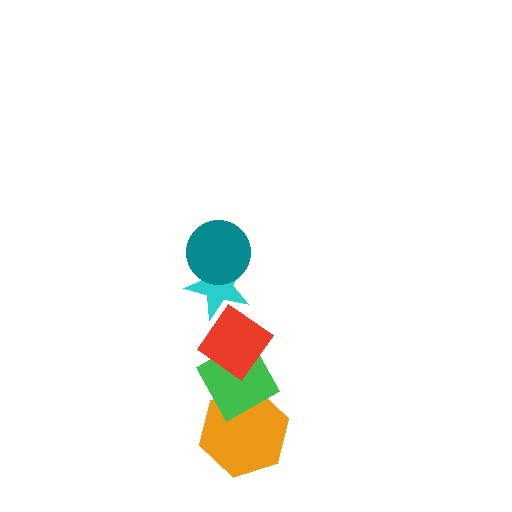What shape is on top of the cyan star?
The teal circle is on top of the cyan star.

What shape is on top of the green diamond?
The red diamond is on top of the green diamond.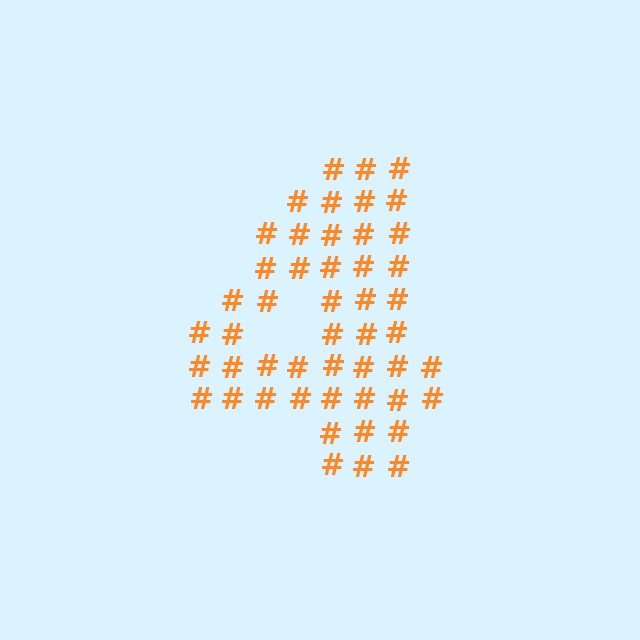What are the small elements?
The small elements are hash symbols.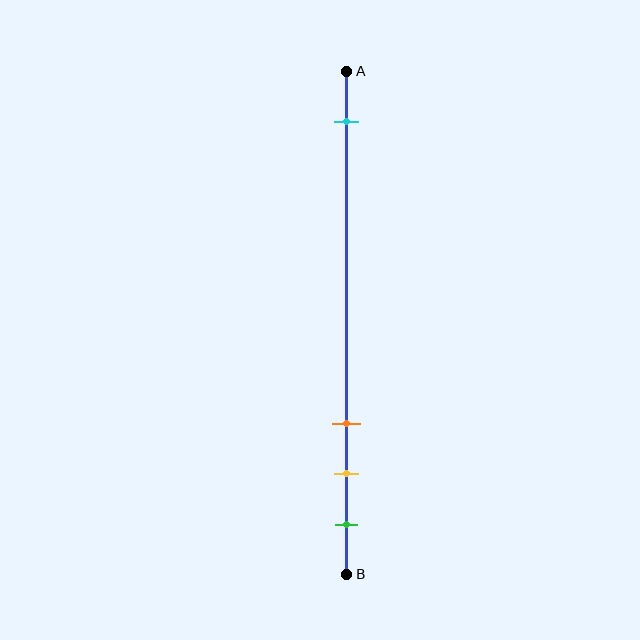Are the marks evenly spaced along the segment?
No, the marks are not evenly spaced.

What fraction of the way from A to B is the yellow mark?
The yellow mark is approximately 80% (0.8) of the way from A to B.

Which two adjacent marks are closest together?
The yellow and green marks are the closest adjacent pair.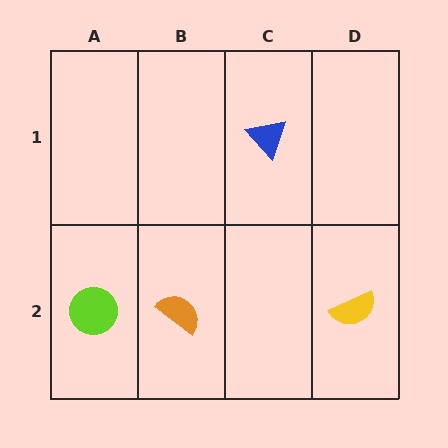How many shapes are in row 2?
3 shapes.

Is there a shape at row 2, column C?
No, that cell is empty.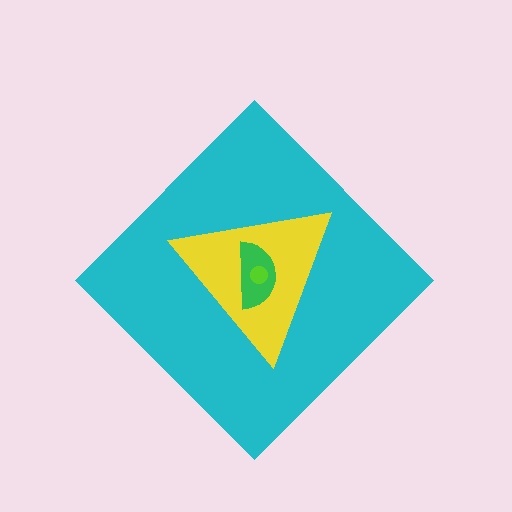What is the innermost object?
The lime circle.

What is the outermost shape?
The cyan diamond.